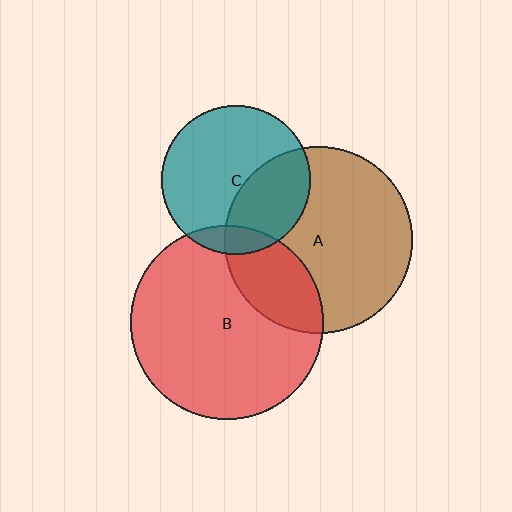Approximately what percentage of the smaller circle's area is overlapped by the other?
Approximately 10%.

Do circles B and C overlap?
Yes.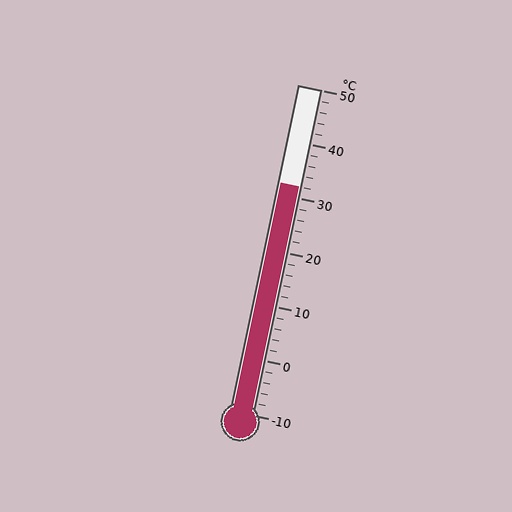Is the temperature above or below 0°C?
The temperature is above 0°C.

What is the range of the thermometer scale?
The thermometer scale ranges from -10°C to 50°C.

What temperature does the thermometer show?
The thermometer shows approximately 32°C.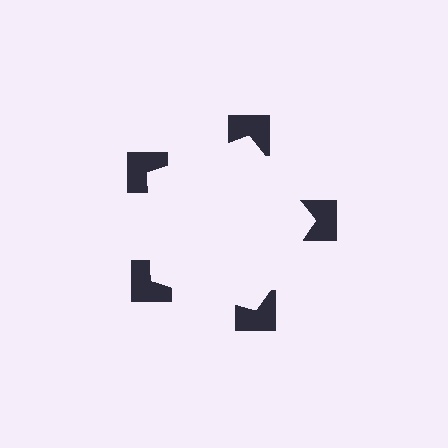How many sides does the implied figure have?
5 sides.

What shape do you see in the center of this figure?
An illusory pentagon — its edges are inferred from the aligned wedge cuts in the notched squares, not physically drawn.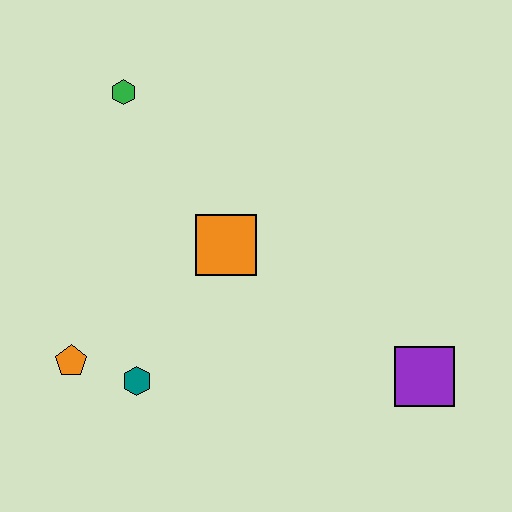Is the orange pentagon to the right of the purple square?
No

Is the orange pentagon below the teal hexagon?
No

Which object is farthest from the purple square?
The green hexagon is farthest from the purple square.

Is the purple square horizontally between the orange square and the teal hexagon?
No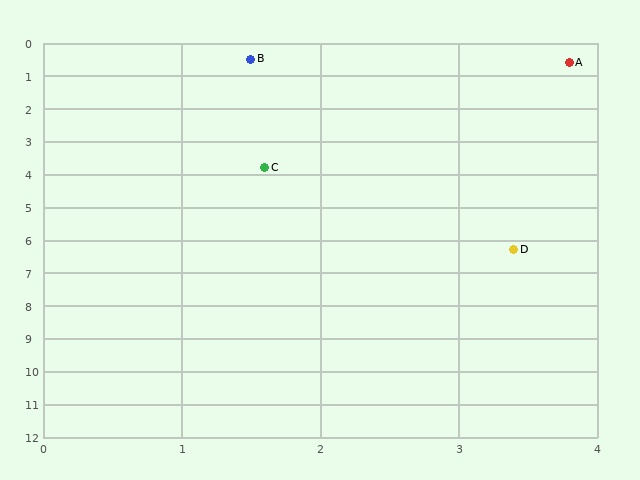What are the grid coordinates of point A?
Point A is at approximately (3.8, 0.6).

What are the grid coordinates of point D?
Point D is at approximately (3.4, 6.3).